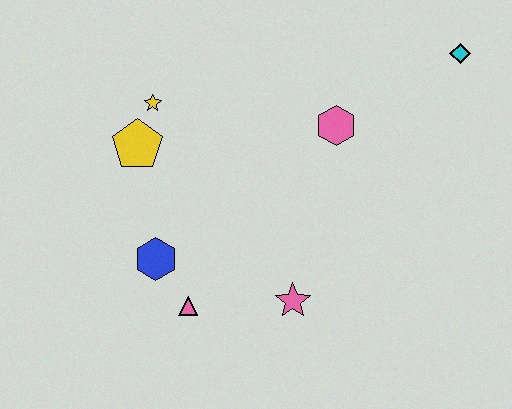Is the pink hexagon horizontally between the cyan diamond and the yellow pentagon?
Yes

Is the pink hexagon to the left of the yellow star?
No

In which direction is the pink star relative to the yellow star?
The pink star is below the yellow star.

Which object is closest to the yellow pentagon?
The yellow star is closest to the yellow pentagon.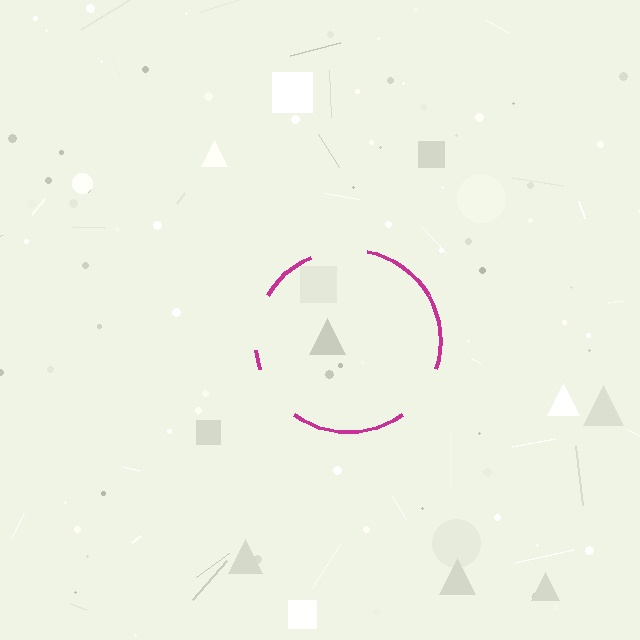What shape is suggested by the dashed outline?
The dashed outline suggests a circle.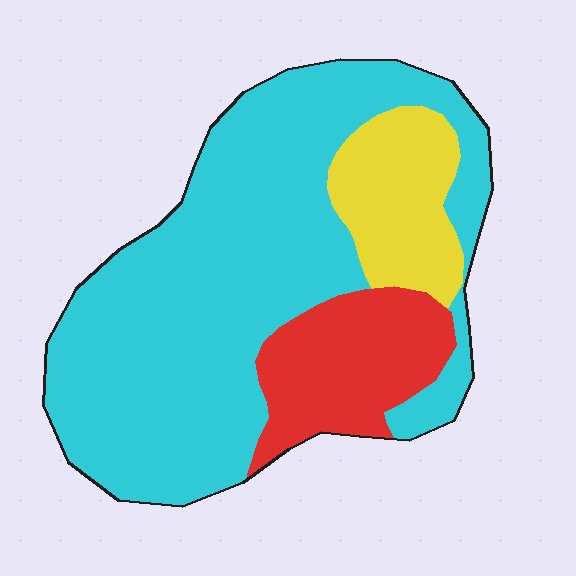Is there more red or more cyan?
Cyan.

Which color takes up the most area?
Cyan, at roughly 70%.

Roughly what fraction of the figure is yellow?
Yellow covers around 15% of the figure.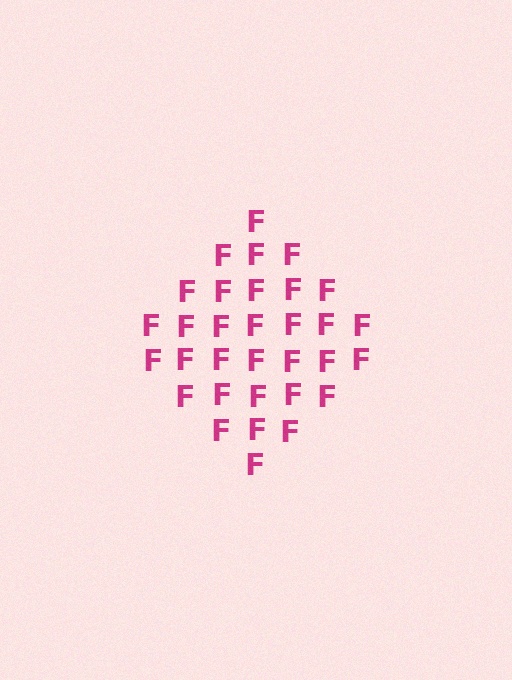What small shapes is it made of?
It is made of small letter F's.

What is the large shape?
The large shape is a diamond.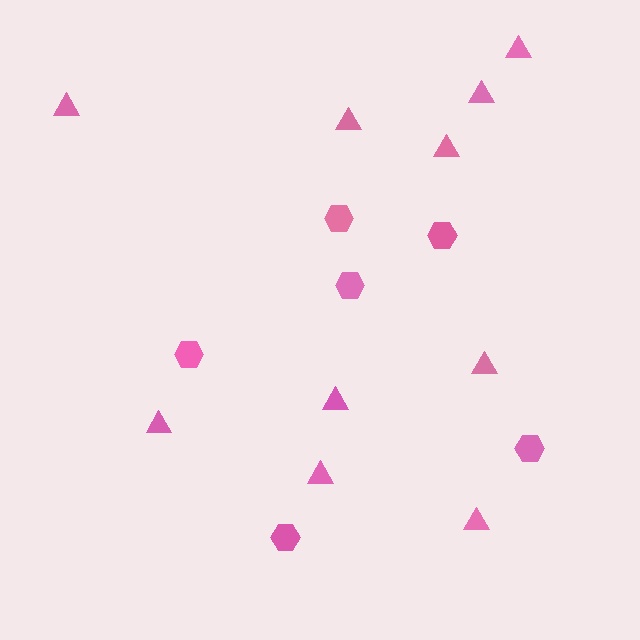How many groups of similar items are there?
There are 2 groups: one group of hexagons (6) and one group of triangles (10).